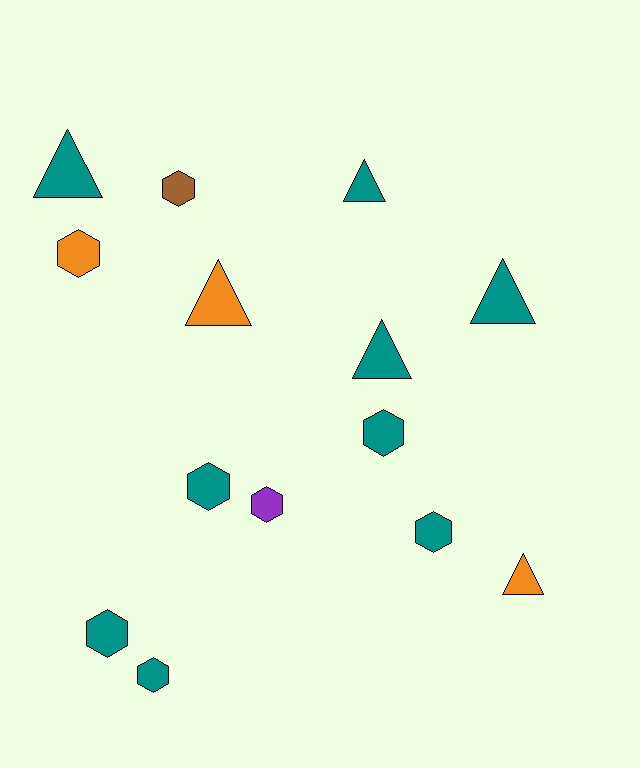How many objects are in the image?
There are 14 objects.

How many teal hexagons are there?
There are 5 teal hexagons.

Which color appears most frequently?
Teal, with 9 objects.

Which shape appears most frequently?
Hexagon, with 8 objects.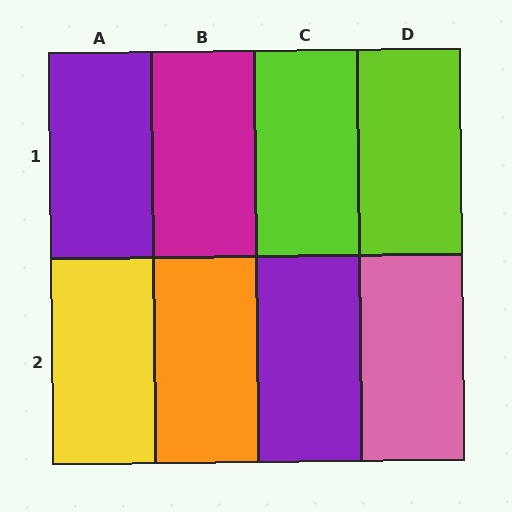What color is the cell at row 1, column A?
Purple.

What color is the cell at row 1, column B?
Magenta.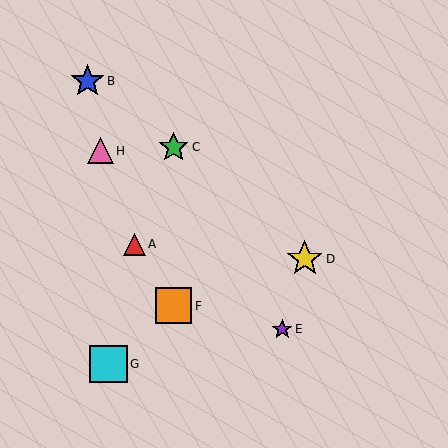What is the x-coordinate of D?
Object D is at x≈305.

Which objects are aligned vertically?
Objects C, F are aligned vertically.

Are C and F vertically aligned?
Yes, both are at x≈174.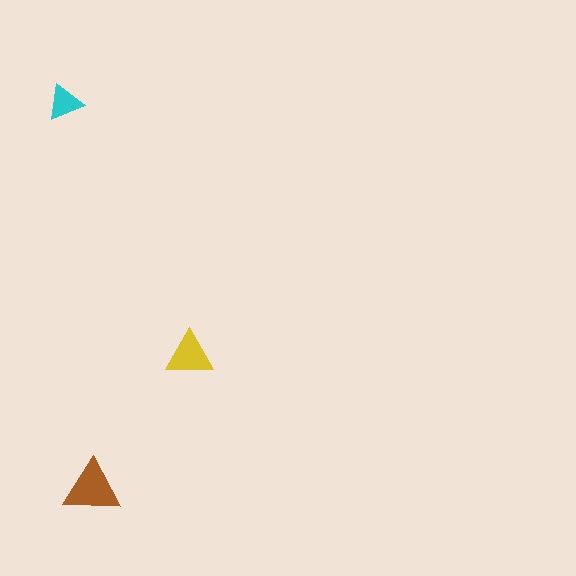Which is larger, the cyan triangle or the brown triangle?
The brown one.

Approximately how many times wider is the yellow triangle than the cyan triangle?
About 1.5 times wider.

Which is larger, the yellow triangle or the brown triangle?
The brown one.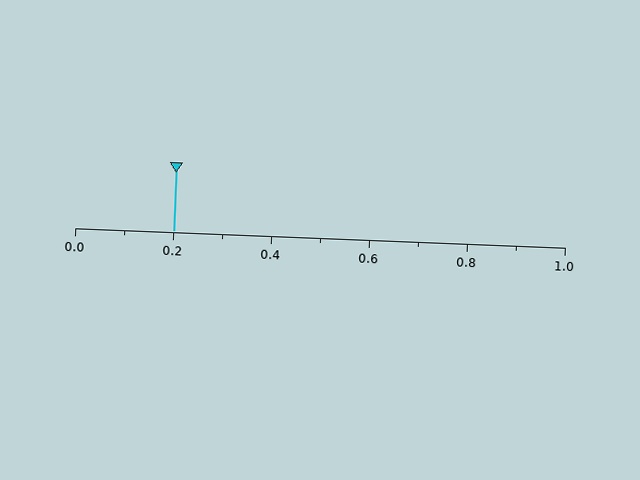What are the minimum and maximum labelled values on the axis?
The axis runs from 0.0 to 1.0.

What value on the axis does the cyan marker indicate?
The marker indicates approximately 0.2.